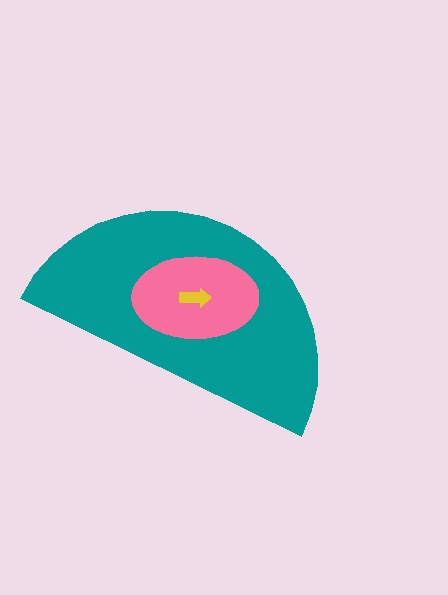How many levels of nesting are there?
3.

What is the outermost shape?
The teal semicircle.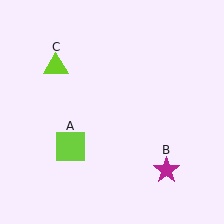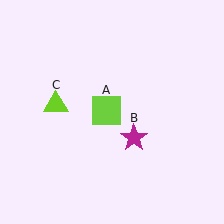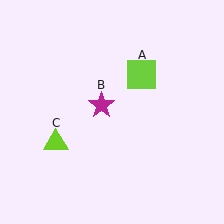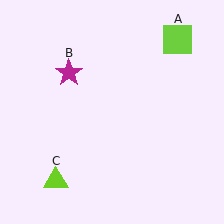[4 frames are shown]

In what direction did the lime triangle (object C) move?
The lime triangle (object C) moved down.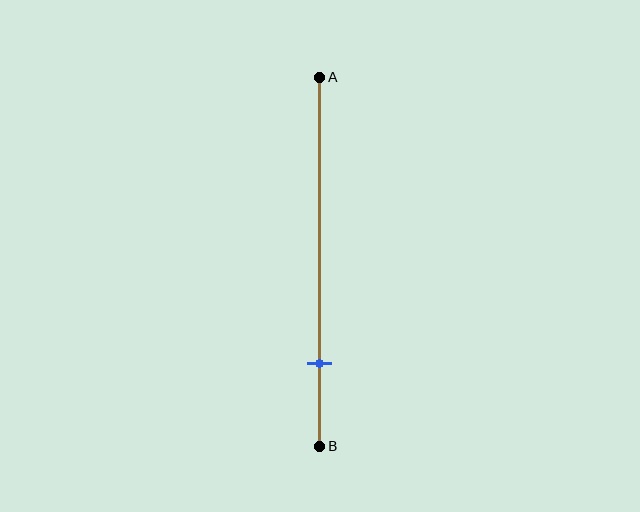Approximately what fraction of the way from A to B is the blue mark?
The blue mark is approximately 80% of the way from A to B.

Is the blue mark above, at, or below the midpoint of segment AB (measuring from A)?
The blue mark is below the midpoint of segment AB.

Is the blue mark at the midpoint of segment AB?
No, the mark is at about 80% from A, not at the 50% midpoint.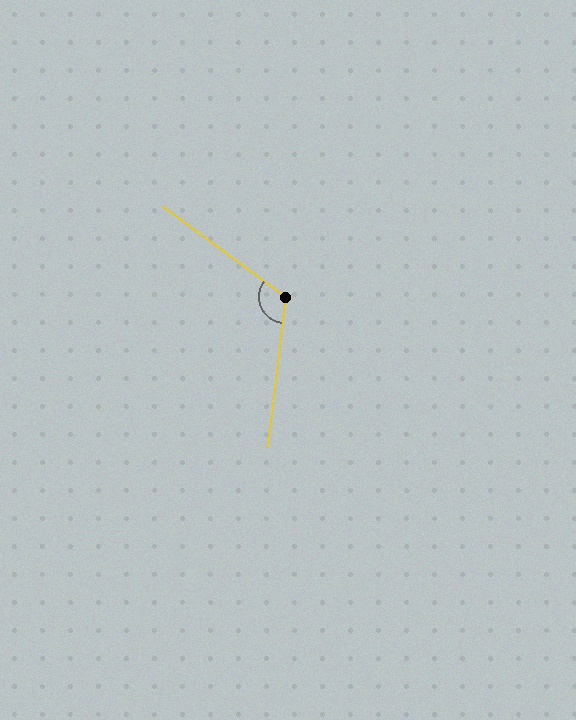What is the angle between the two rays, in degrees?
Approximately 120 degrees.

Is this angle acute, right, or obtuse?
It is obtuse.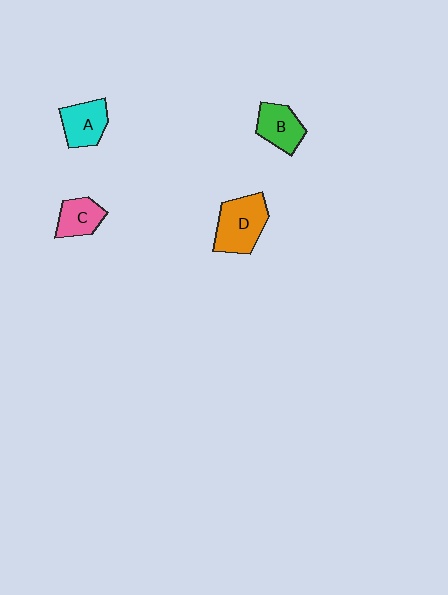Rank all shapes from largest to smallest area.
From largest to smallest: D (orange), A (cyan), B (green), C (pink).